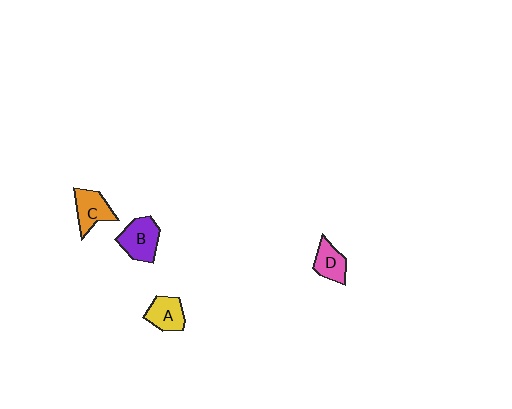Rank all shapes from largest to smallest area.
From largest to smallest: B (purple), C (orange), A (yellow), D (pink).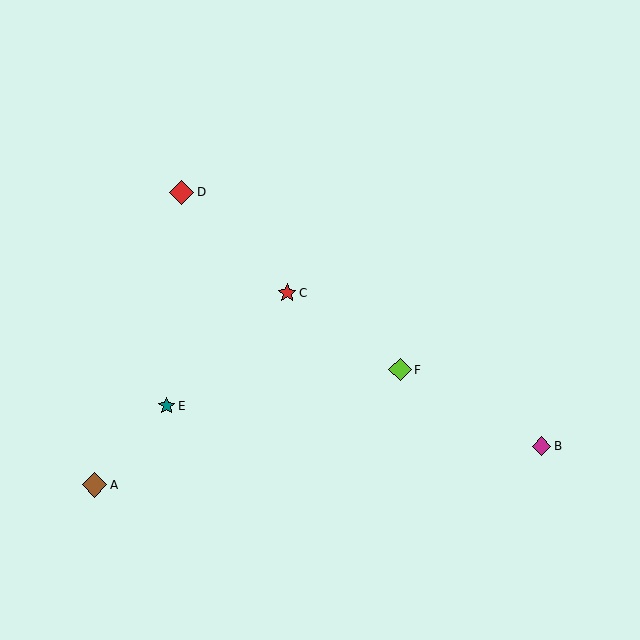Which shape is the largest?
The brown diamond (labeled A) is the largest.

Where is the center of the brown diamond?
The center of the brown diamond is at (95, 485).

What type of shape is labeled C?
Shape C is a red star.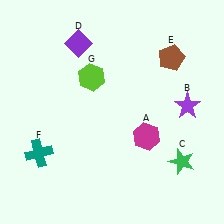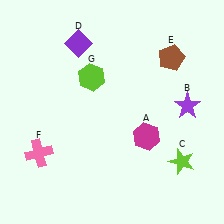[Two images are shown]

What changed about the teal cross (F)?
In Image 1, F is teal. In Image 2, it changed to pink.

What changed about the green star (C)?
In Image 1, C is green. In Image 2, it changed to lime.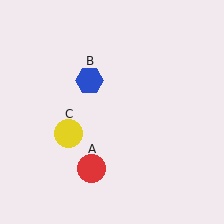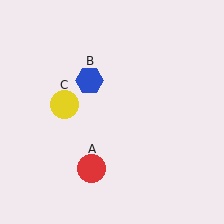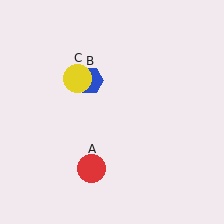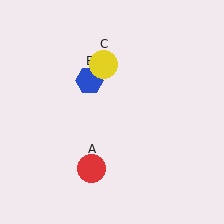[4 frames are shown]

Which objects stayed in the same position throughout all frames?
Red circle (object A) and blue hexagon (object B) remained stationary.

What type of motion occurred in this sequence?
The yellow circle (object C) rotated clockwise around the center of the scene.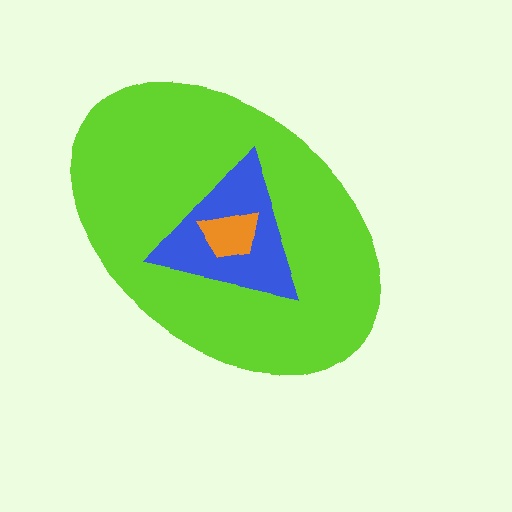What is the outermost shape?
The lime ellipse.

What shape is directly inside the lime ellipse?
The blue triangle.